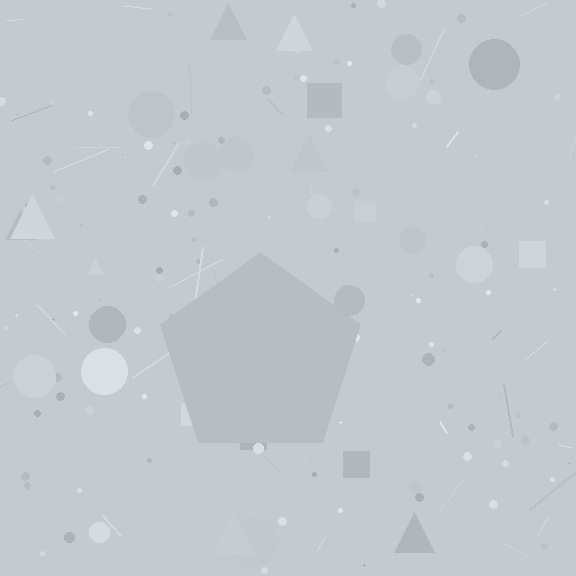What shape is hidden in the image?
A pentagon is hidden in the image.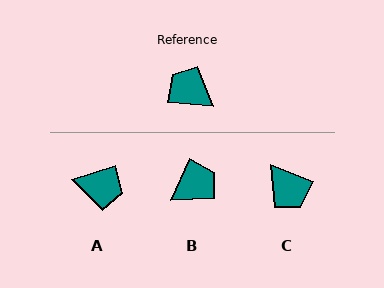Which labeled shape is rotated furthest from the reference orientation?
C, about 162 degrees away.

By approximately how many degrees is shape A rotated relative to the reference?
Approximately 157 degrees clockwise.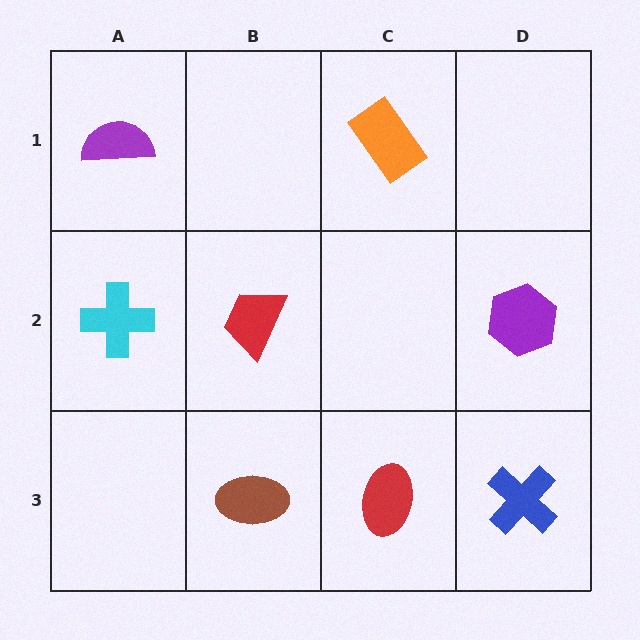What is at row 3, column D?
A blue cross.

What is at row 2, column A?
A cyan cross.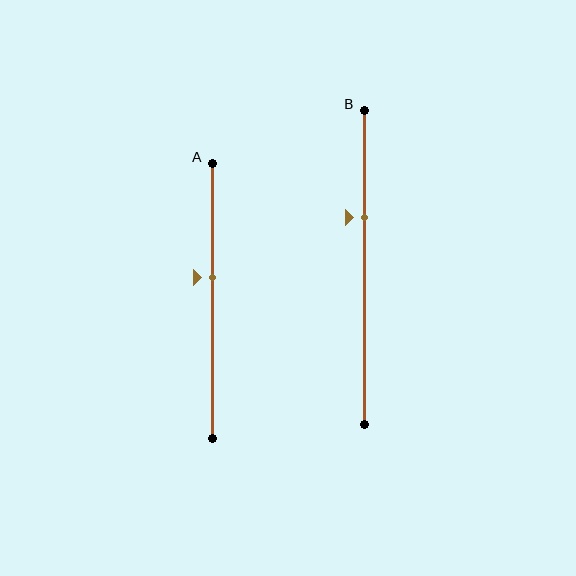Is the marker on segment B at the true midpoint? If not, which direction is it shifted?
No, the marker on segment B is shifted upward by about 16% of the segment length.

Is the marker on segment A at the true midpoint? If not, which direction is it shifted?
No, the marker on segment A is shifted upward by about 9% of the segment length.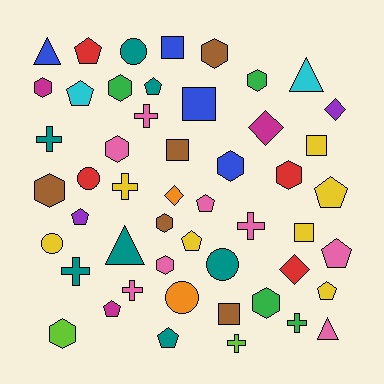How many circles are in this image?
There are 5 circles.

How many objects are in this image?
There are 50 objects.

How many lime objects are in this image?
There are 2 lime objects.